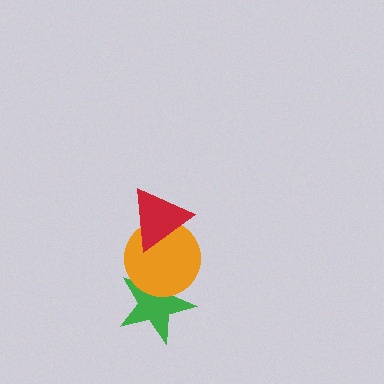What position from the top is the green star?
The green star is 3rd from the top.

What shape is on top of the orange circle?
The red triangle is on top of the orange circle.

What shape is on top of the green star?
The orange circle is on top of the green star.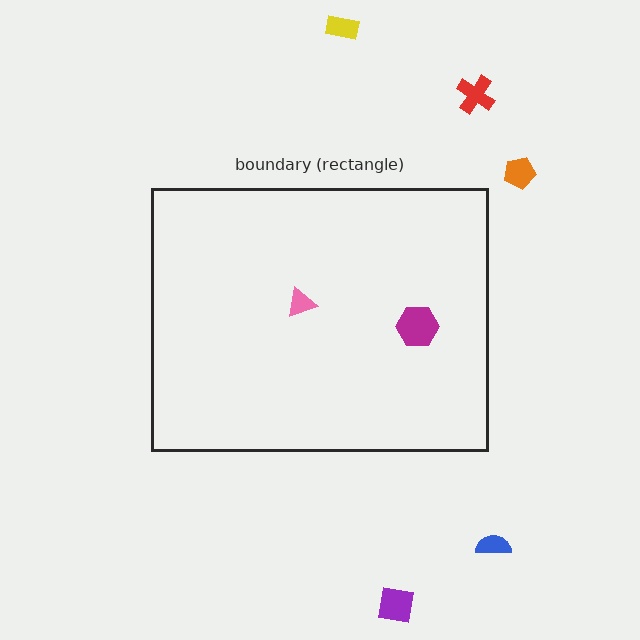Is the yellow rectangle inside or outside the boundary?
Outside.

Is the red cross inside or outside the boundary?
Outside.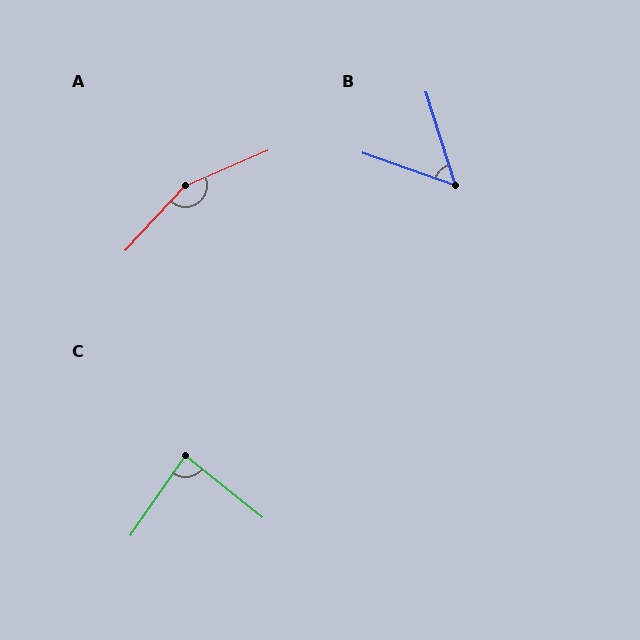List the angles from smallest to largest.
B (53°), C (86°), A (156°).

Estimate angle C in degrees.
Approximately 86 degrees.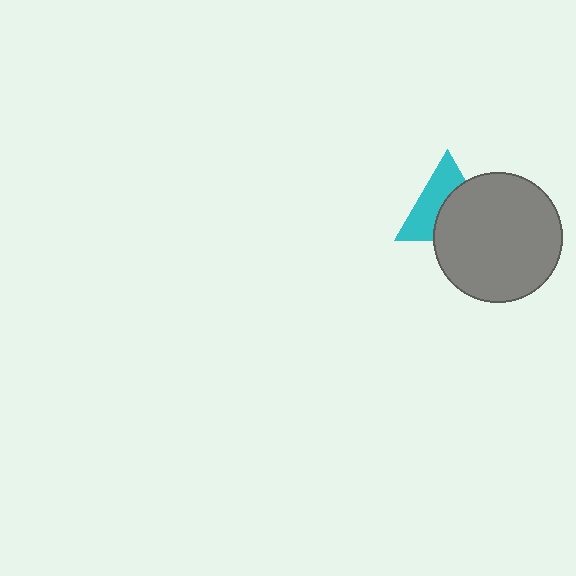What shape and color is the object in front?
The object in front is a gray circle.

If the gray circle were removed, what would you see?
You would see the complete cyan triangle.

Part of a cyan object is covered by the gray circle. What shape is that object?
It is a triangle.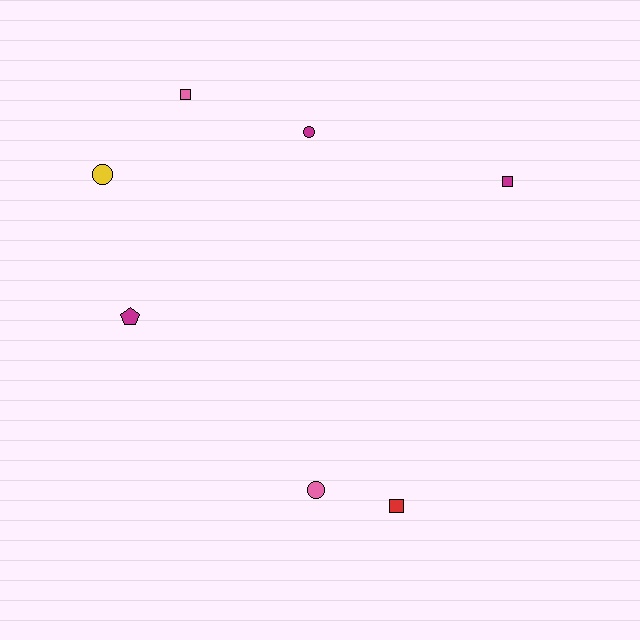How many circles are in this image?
There are 3 circles.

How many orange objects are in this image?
There are no orange objects.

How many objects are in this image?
There are 7 objects.